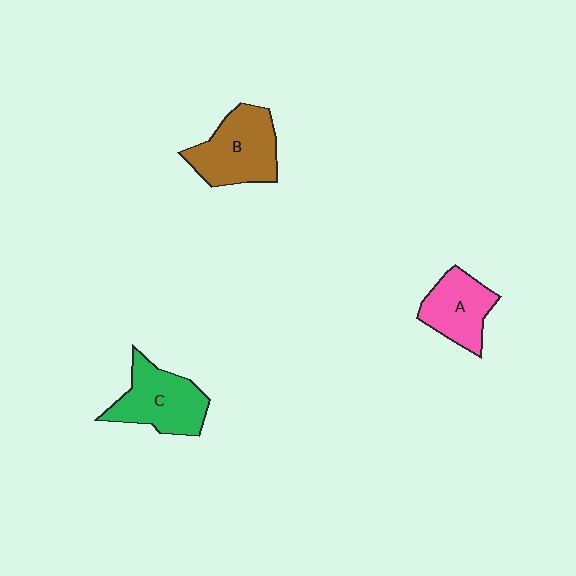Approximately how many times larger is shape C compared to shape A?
Approximately 1.2 times.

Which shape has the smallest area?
Shape A (pink).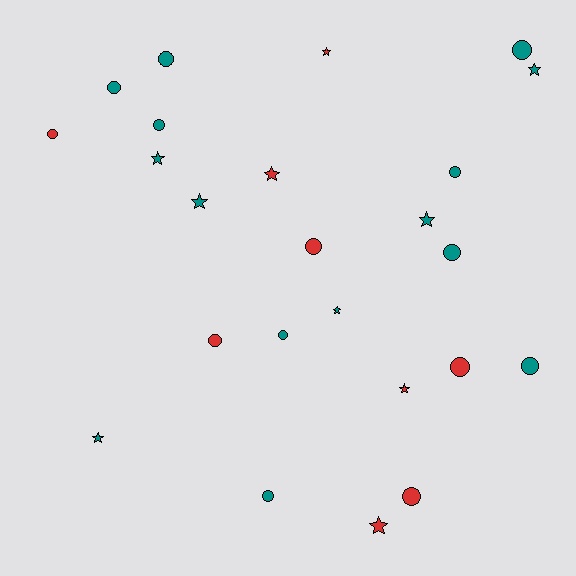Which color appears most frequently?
Teal, with 15 objects.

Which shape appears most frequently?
Circle, with 14 objects.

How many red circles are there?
There are 5 red circles.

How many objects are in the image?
There are 24 objects.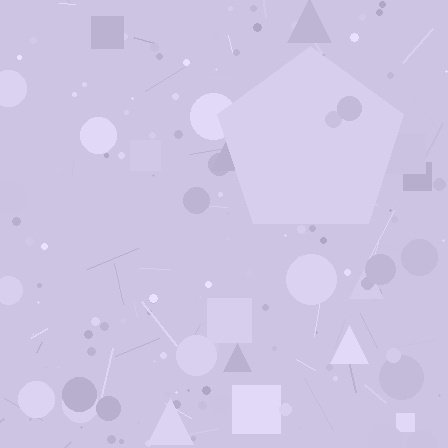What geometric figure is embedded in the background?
A pentagon is embedded in the background.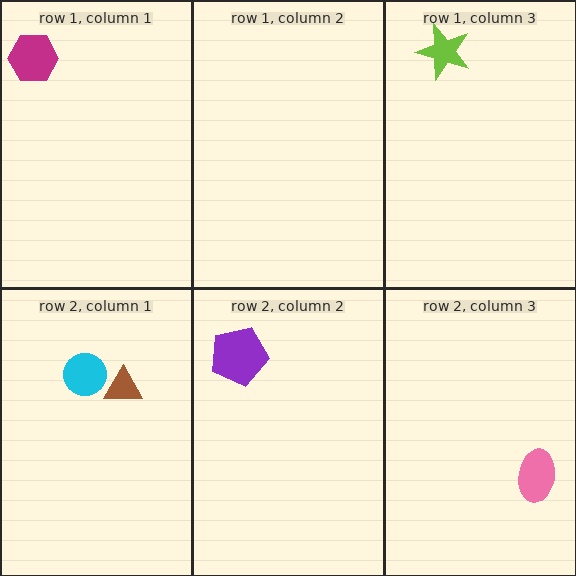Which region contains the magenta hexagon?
The row 1, column 1 region.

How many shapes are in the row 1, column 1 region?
1.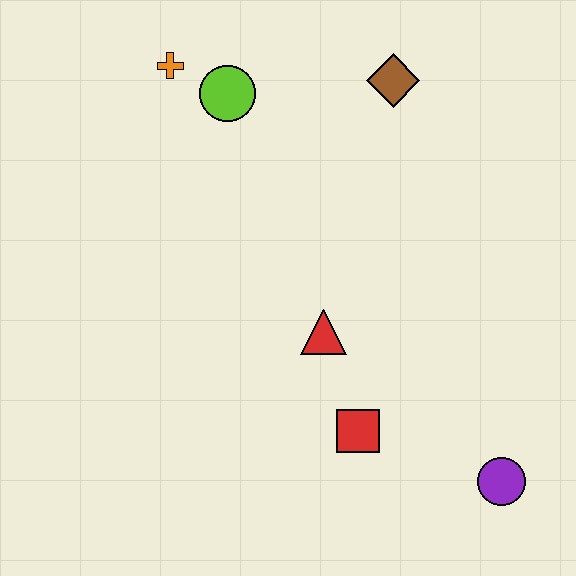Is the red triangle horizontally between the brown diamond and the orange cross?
Yes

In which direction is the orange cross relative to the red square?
The orange cross is above the red square.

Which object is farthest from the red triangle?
The orange cross is farthest from the red triangle.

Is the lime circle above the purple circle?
Yes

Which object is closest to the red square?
The red triangle is closest to the red square.